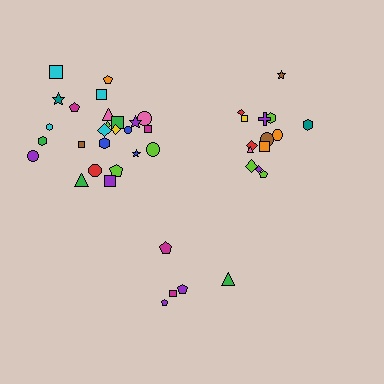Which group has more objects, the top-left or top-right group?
The top-left group.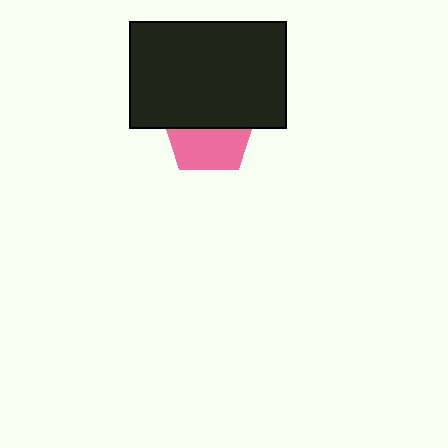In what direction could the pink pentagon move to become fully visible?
The pink pentagon could move down. That would shift it out from behind the black rectangle entirely.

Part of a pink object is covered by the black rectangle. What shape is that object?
It is a pentagon.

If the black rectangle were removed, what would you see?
You would see the complete pink pentagon.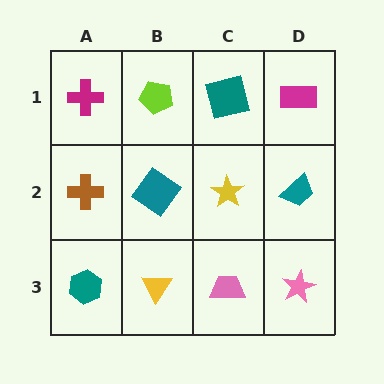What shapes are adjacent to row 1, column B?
A teal diamond (row 2, column B), a magenta cross (row 1, column A), a teal square (row 1, column C).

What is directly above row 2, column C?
A teal square.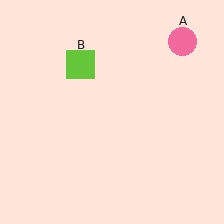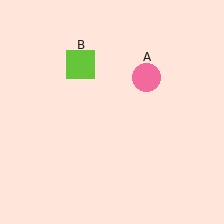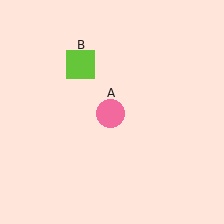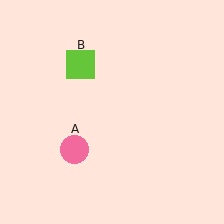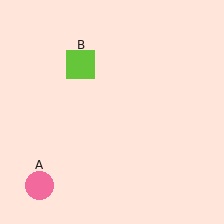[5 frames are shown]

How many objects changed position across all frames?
1 object changed position: pink circle (object A).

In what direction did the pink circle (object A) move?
The pink circle (object A) moved down and to the left.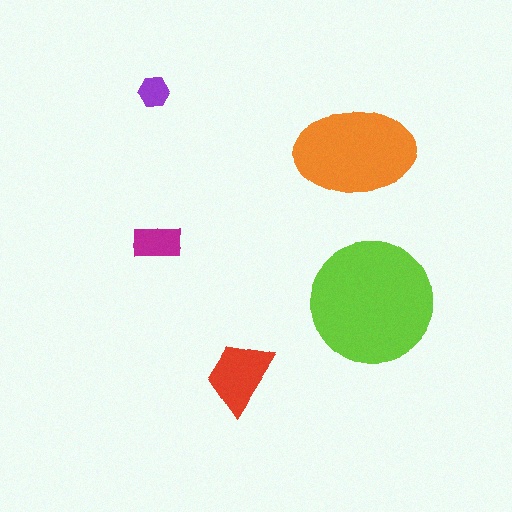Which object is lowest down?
The red trapezoid is bottommost.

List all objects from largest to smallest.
The lime circle, the orange ellipse, the red trapezoid, the magenta rectangle, the purple hexagon.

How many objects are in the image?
There are 5 objects in the image.